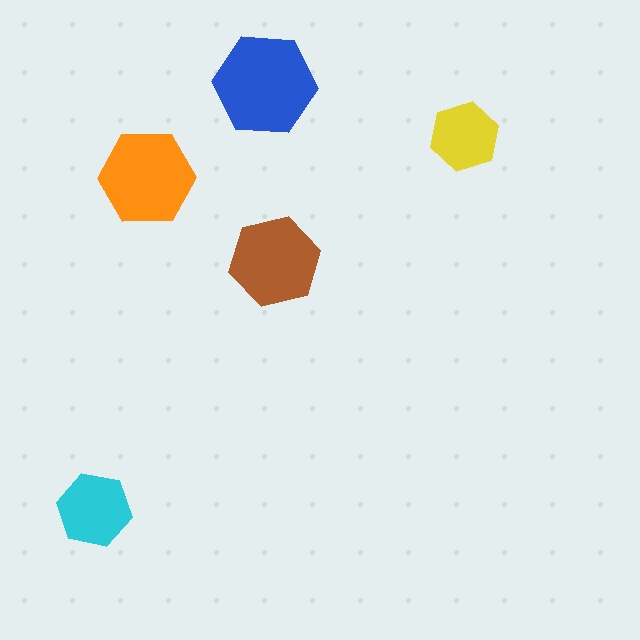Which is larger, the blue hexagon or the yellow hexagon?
The blue one.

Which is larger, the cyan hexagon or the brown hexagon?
The brown one.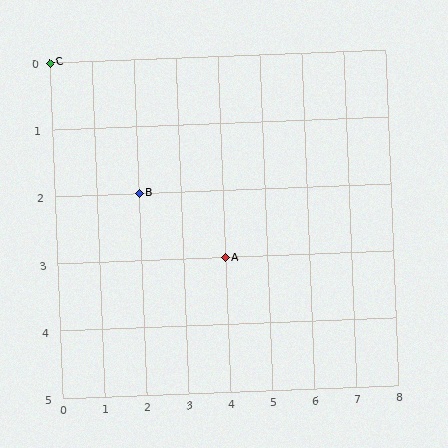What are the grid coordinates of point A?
Point A is at grid coordinates (4, 3).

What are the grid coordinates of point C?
Point C is at grid coordinates (0, 0).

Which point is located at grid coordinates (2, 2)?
Point B is at (2, 2).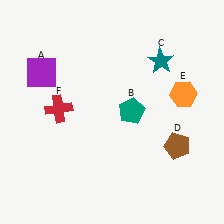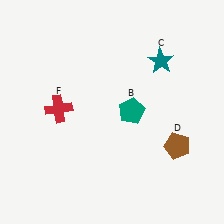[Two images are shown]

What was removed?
The purple square (A), the orange hexagon (E) were removed in Image 2.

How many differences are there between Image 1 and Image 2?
There are 2 differences between the two images.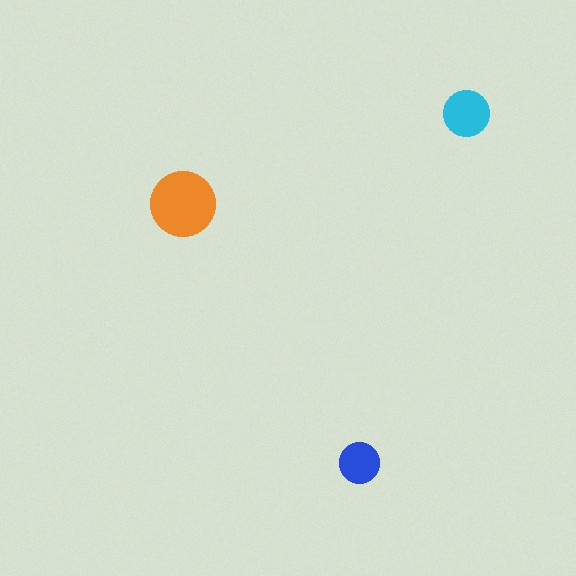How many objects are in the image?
There are 3 objects in the image.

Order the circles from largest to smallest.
the orange one, the cyan one, the blue one.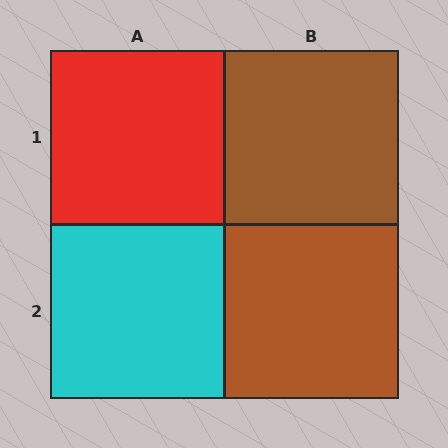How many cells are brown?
2 cells are brown.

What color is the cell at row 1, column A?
Red.